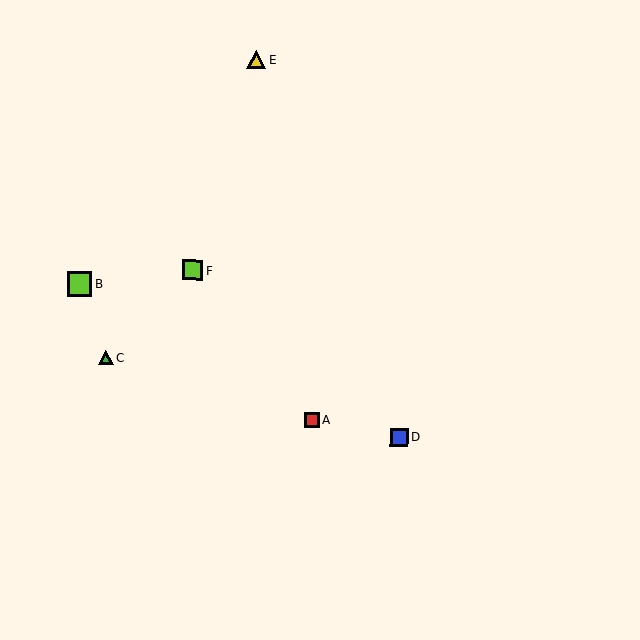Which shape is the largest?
The lime square (labeled B) is the largest.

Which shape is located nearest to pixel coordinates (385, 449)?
The blue square (labeled D) at (399, 438) is nearest to that location.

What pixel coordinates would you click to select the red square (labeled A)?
Click at (311, 420) to select the red square A.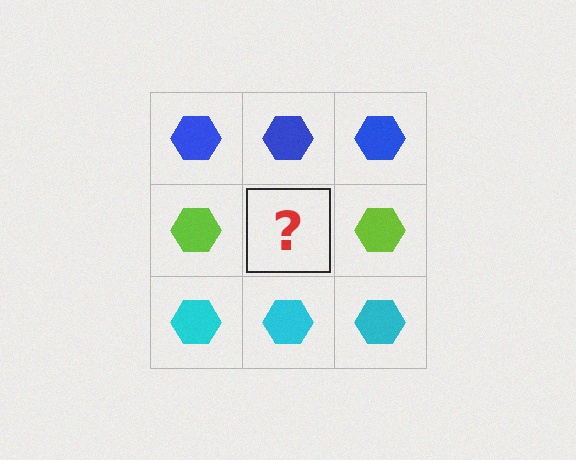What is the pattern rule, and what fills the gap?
The rule is that each row has a consistent color. The gap should be filled with a lime hexagon.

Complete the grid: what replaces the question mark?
The question mark should be replaced with a lime hexagon.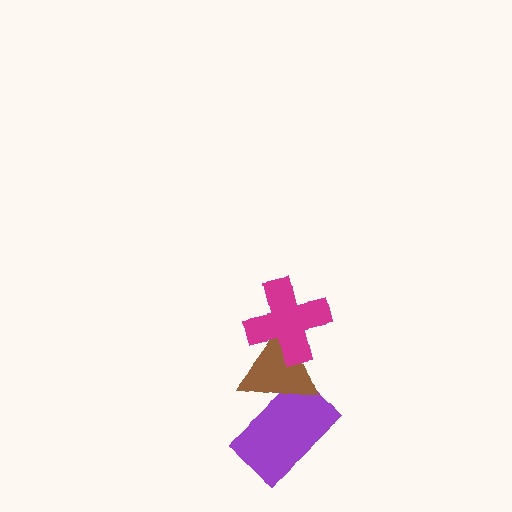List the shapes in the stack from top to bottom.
From top to bottom: the magenta cross, the brown triangle, the purple rectangle.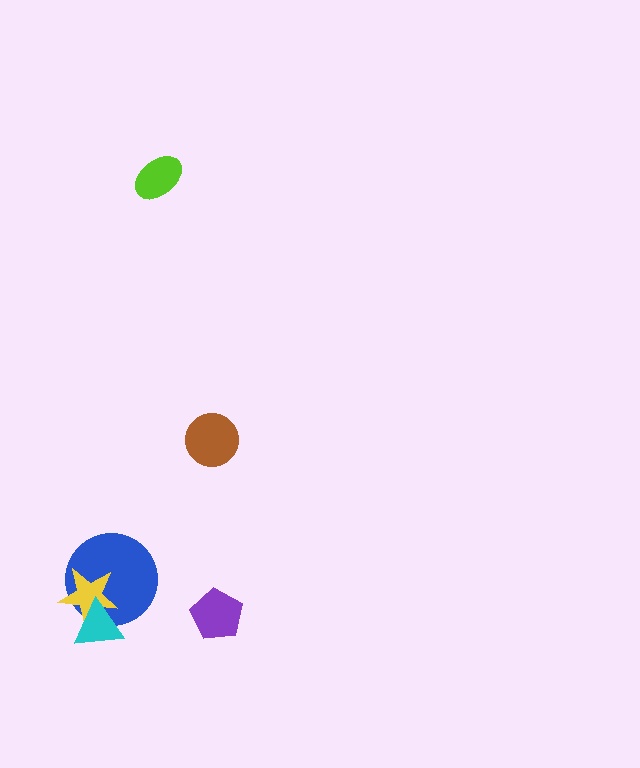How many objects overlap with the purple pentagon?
0 objects overlap with the purple pentagon.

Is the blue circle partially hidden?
Yes, it is partially covered by another shape.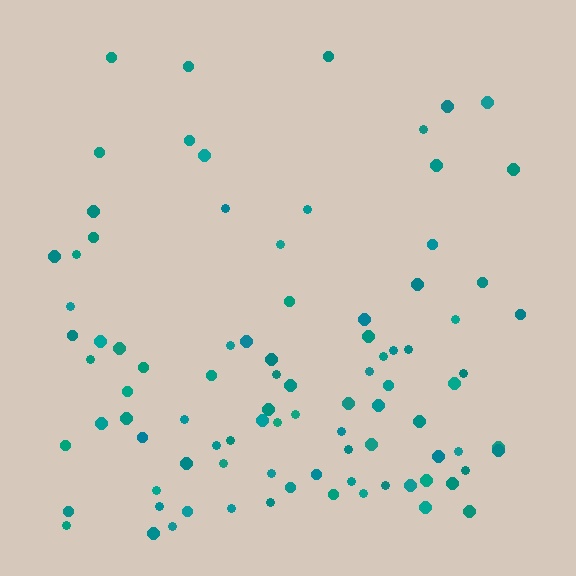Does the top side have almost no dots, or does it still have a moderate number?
Still a moderate number, just noticeably fewer than the bottom.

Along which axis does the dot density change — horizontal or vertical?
Vertical.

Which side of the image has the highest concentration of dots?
The bottom.